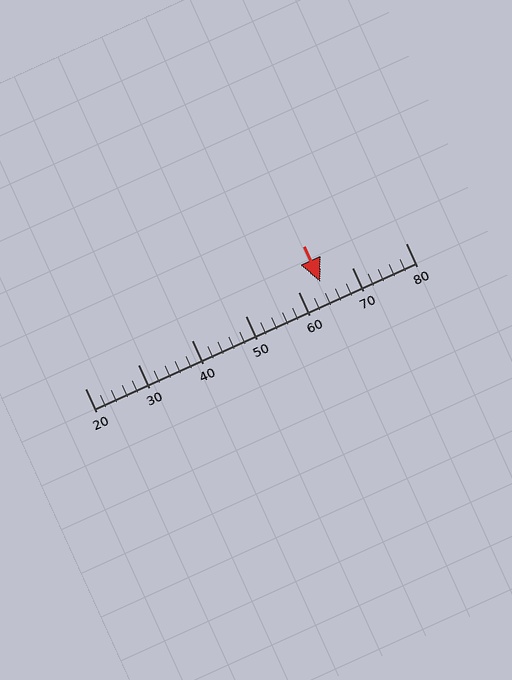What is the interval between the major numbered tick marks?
The major tick marks are spaced 10 units apart.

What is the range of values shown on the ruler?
The ruler shows values from 20 to 80.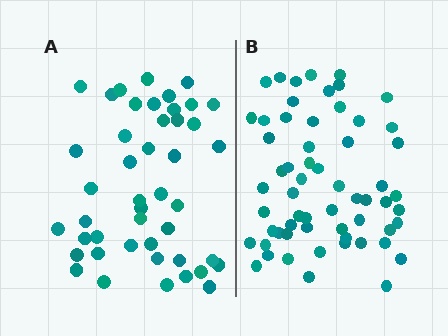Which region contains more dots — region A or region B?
Region B (the right region) has more dots.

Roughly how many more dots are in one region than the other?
Region B has approximately 15 more dots than region A.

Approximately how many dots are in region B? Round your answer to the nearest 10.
About 60 dots.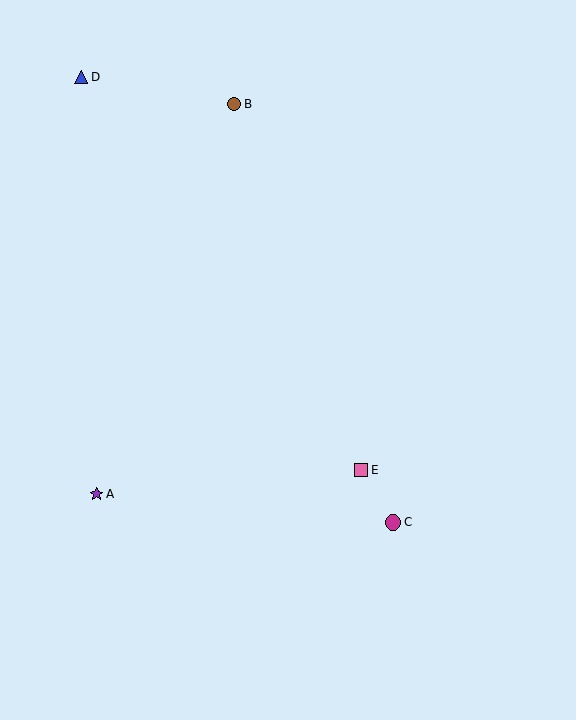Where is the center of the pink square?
The center of the pink square is at (361, 470).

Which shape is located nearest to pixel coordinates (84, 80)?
The blue triangle (labeled D) at (81, 77) is nearest to that location.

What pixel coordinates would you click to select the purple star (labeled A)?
Click at (96, 494) to select the purple star A.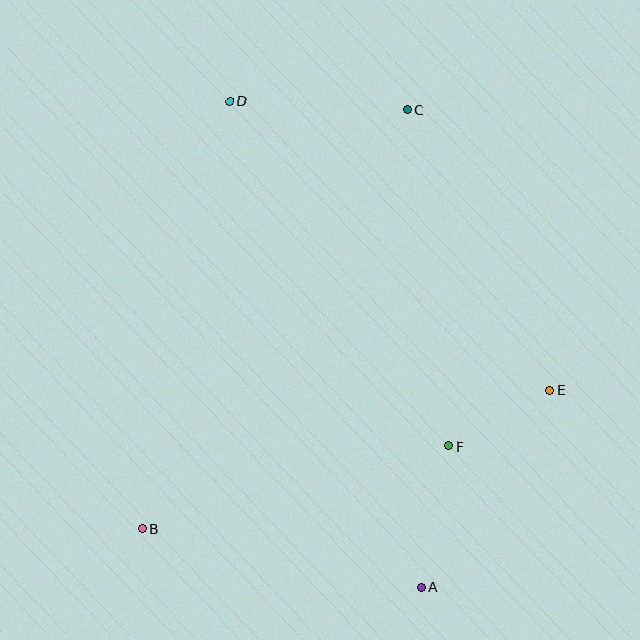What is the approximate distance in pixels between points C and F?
The distance between C and F is approximately 339 pixels.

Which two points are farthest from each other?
Points A and D are farthest from each other.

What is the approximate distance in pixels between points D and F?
The distance between D and F is approximately 408 pixels.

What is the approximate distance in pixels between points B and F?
The distance between B and F is approximately 318 pixels.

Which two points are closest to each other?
Points E and F are closest to each other.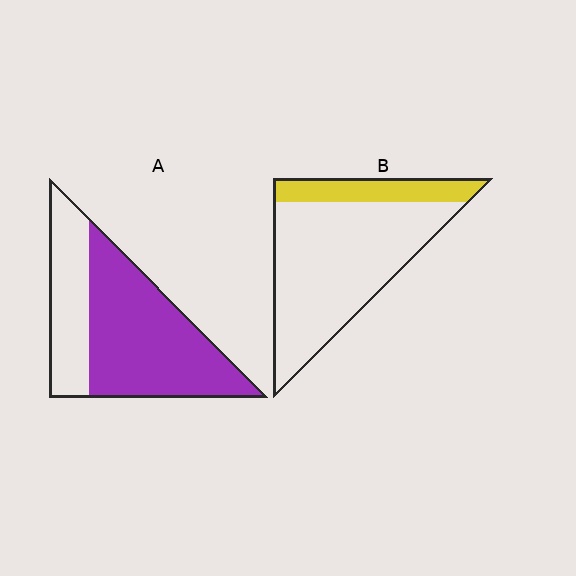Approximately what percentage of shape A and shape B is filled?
A is approximately 65% and B is approximately 20%.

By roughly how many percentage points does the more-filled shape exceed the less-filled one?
By roughly 45 percentage points (A over B).